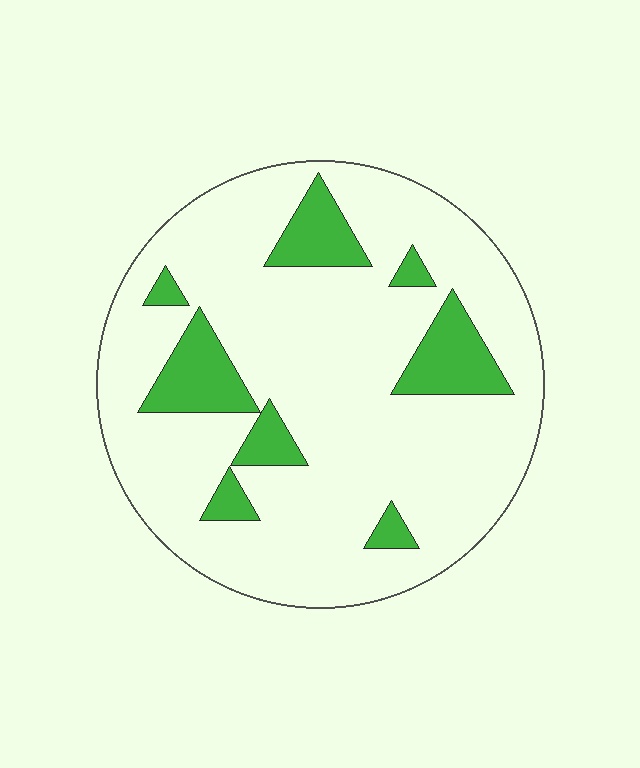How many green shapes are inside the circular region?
8.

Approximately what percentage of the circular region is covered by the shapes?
Approximately 15%.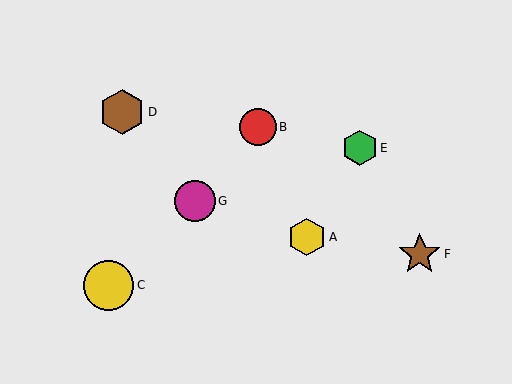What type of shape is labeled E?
Shape E is a green hexagon.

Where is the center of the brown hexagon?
The center of the brown hexagon is at (122, 112).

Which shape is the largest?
The yellow circle (labeled C) is the largest.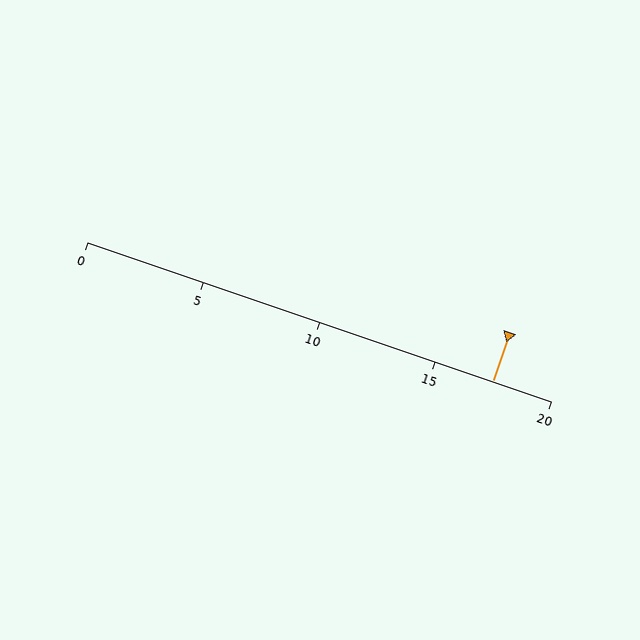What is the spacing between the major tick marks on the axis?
The major ticks are spaced 5 apart.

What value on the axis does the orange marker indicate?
The marker indicates approximately 17.5.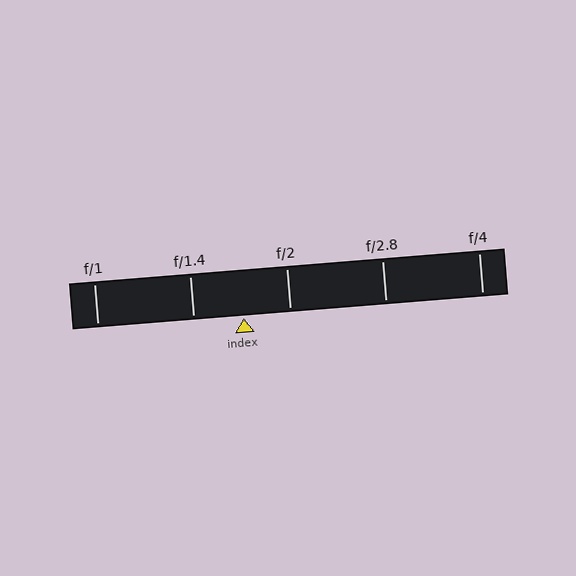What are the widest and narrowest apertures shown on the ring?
The widest aperture shown is f/1 and the narrowest is f/4.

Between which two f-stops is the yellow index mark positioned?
The index mark is between f/1.4 and f/2.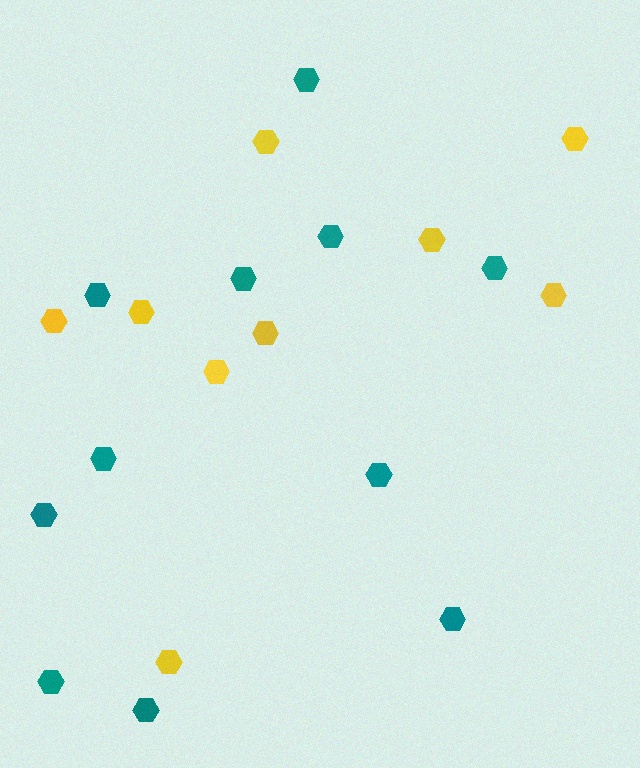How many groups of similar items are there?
There are 2 groups: one group of yellow hexagons (9) and one group of teal hexagons (11).